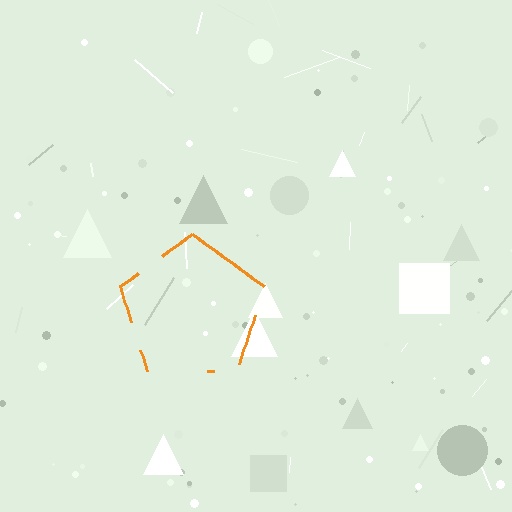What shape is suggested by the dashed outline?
The dashed outline suggests a pentagon.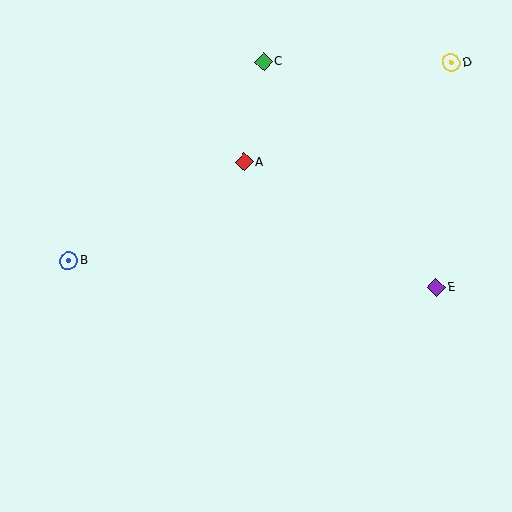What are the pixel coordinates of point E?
Point E is at (436, 288).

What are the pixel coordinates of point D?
Point D is at (451, 63).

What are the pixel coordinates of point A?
Point A is at (244, 162).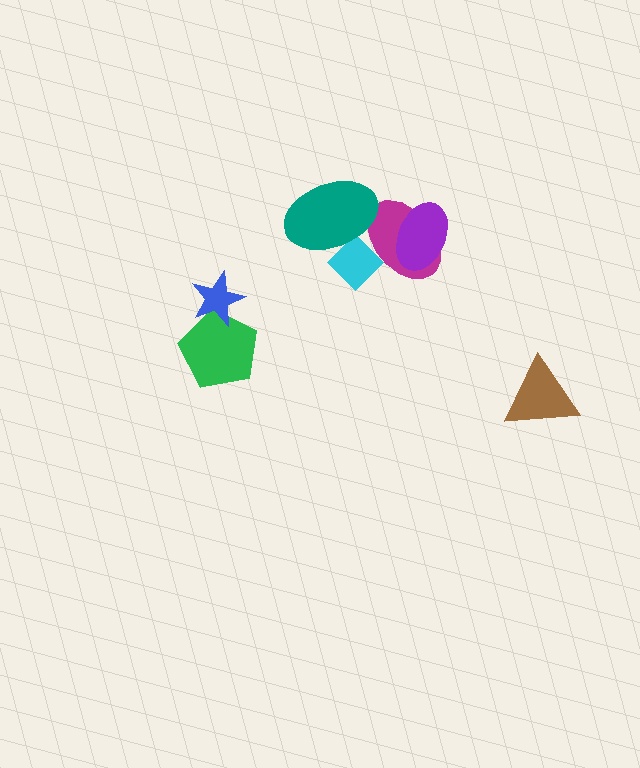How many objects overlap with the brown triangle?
0 objects overlap with the brown triangle.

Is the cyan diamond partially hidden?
Yes, it is partially covered by another shape.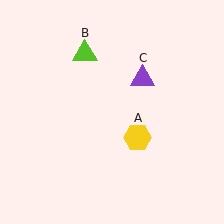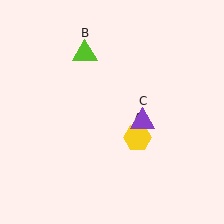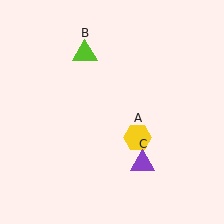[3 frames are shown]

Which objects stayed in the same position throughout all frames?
Yellow hexagon (object A) and lime triangle (object B) remained stationary.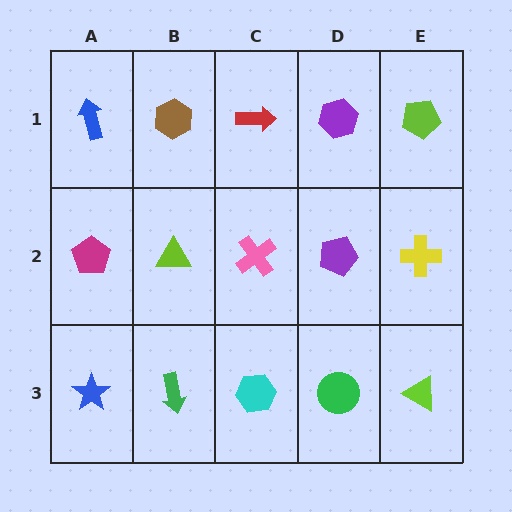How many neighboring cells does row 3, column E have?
2.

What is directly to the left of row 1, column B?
A blue arrow.